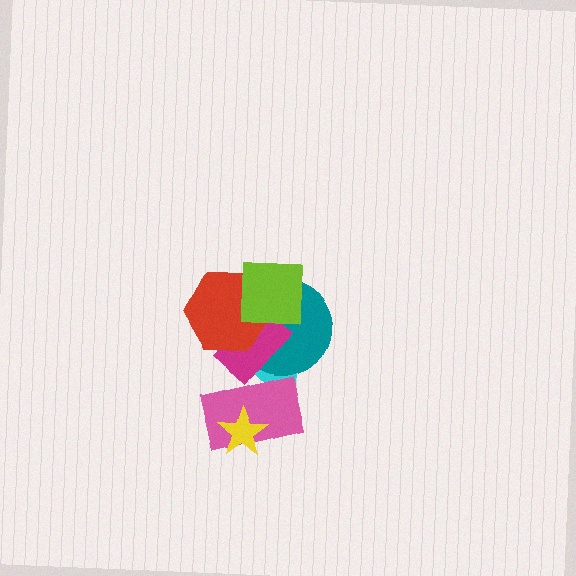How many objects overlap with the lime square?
4 objects overlap with the lime square.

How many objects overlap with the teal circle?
4 objects overlap with the teal circle.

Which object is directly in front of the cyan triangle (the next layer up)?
The pink rectangle is directly in front of the cyan triangle.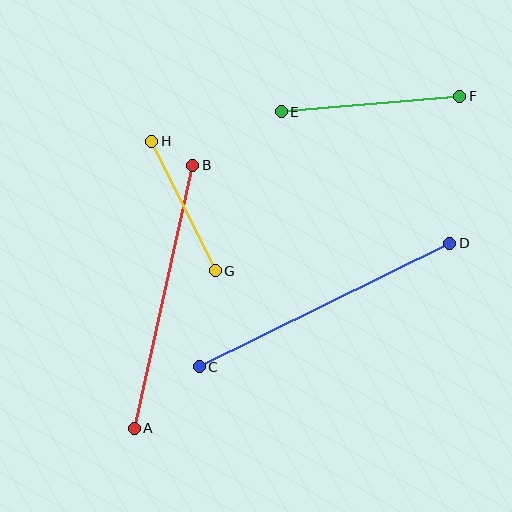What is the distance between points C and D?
The distance is approximately 279 pixels.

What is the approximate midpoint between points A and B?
The midpoint is at approximately (163, 297) pixels.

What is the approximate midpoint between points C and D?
The midpoint is at approximately (325, 305) pixels.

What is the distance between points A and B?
The distance is approximately 269 pixels.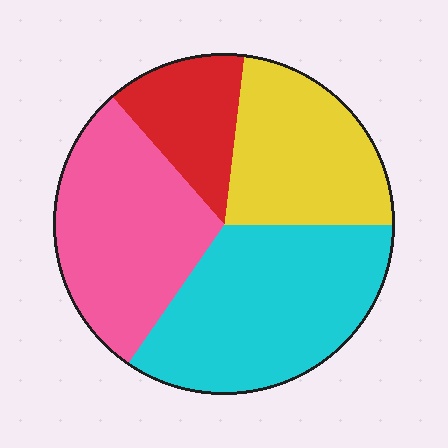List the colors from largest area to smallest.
From largest to smallest: cyan, pink, yellow, red.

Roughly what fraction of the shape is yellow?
Yellow takes up between a sixth and a third of the shape.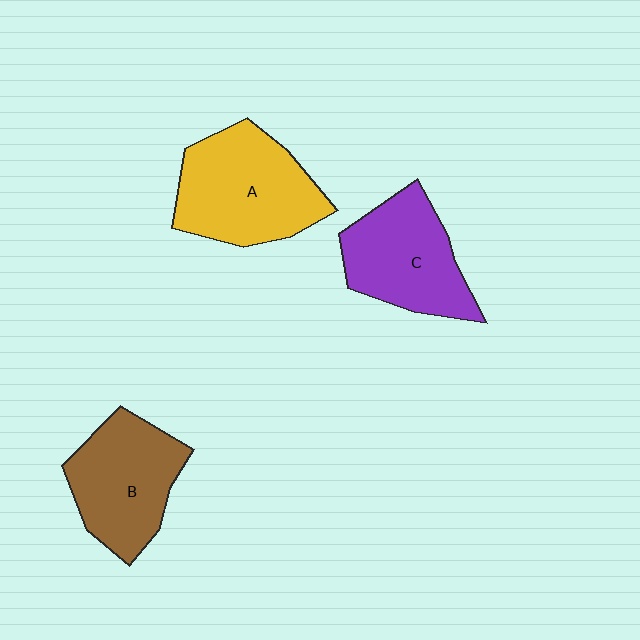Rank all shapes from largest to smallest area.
From largest to smallest: A (yellow), B (brown), C (purple).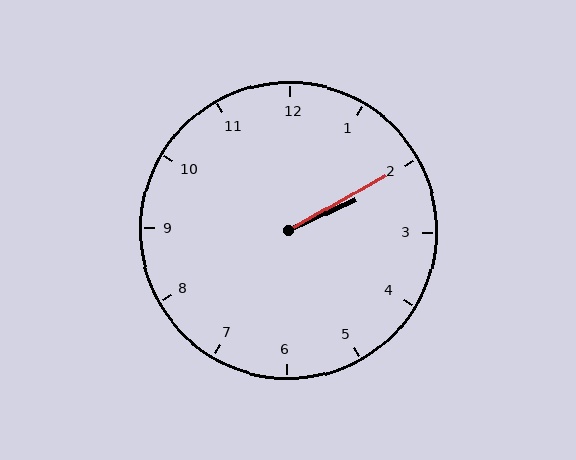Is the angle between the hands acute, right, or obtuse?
It is acute.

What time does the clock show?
2:10.